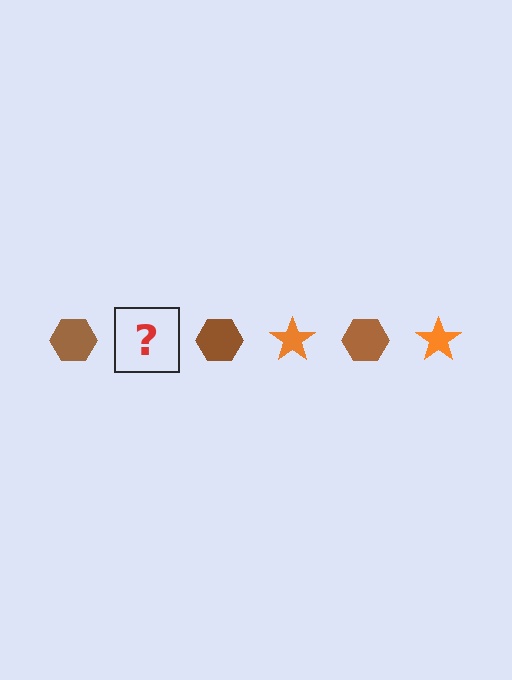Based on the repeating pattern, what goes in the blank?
The blank should be an orange star.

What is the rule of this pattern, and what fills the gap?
The rule is that the pattern alternates between brown hexagon and orange star. The gap should be filled with an orange star.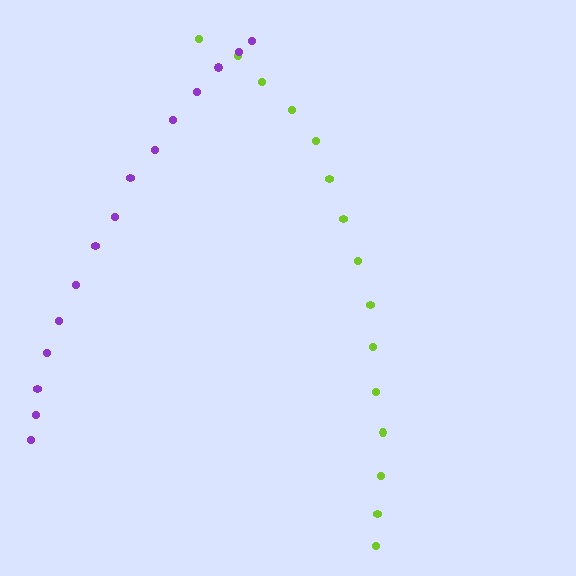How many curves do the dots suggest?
There are 2 distinct paths.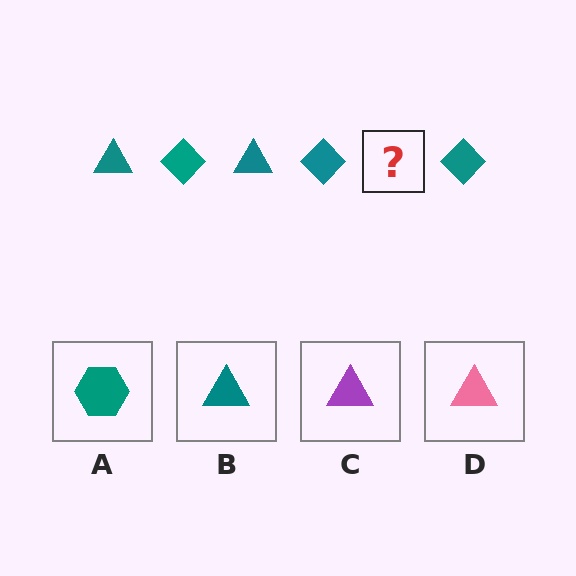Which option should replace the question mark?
Option B.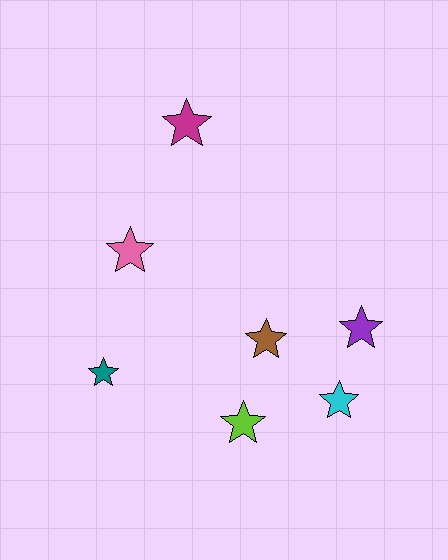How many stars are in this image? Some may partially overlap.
There are 7 stars.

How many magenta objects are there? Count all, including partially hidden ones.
There is 1 magenta object.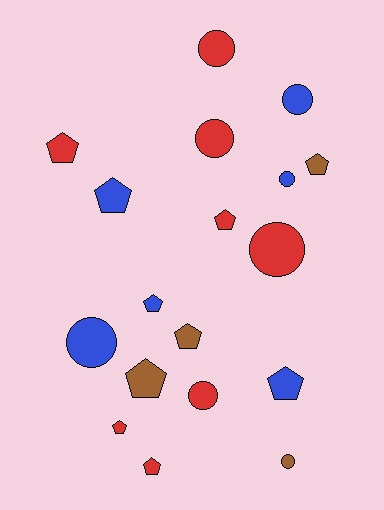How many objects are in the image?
There are 18 objects.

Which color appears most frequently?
Red, with 8 objects.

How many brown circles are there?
There is 1 brown circle.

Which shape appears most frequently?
Pentagon, with 10 objects.